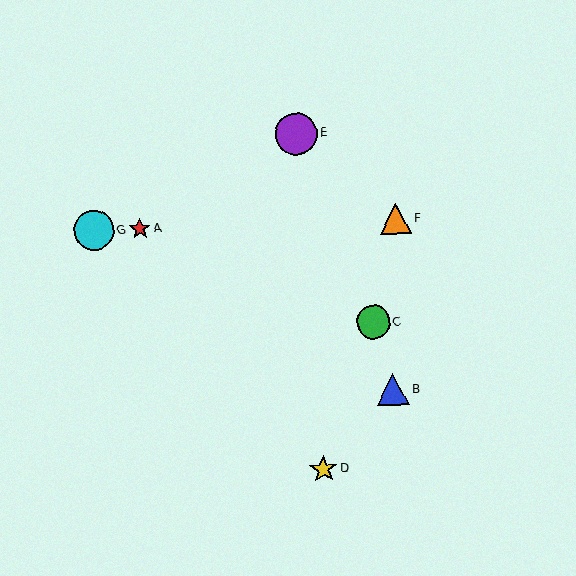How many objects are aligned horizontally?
3 objects (A, F, G) are aligned horizontally.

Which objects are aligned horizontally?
Objects A, F, G are aligned horizontally.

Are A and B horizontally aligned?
No, A is at y≈229 and B is at y≈390.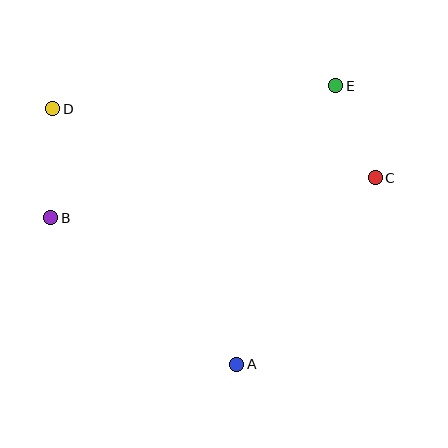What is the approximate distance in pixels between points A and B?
The distance between A and B is approximately 237 pixels.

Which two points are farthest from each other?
Points C and D are farthest from each other.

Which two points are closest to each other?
Points C and E are closest to each other.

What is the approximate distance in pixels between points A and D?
The distance between A and D is approximately 315 pixels.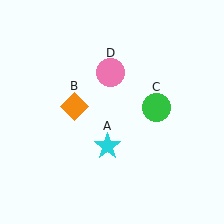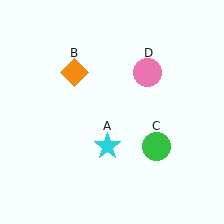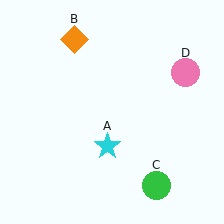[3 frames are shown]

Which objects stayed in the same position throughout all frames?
Cyan star (object A) remained stationary.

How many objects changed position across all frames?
3 objects changed position: orange diamond (object B), green circle (object C), pink circle (object D).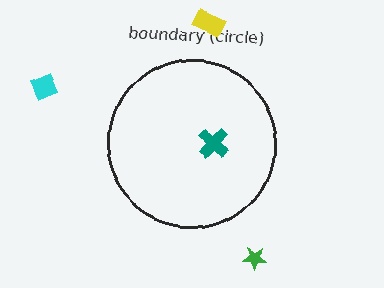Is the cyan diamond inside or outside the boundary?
Outside.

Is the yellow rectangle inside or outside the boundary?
Outside.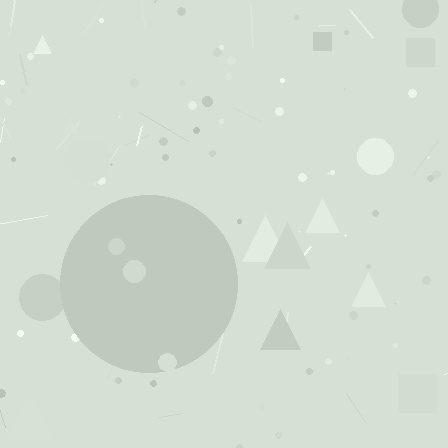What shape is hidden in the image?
A circle is hidden in the image.